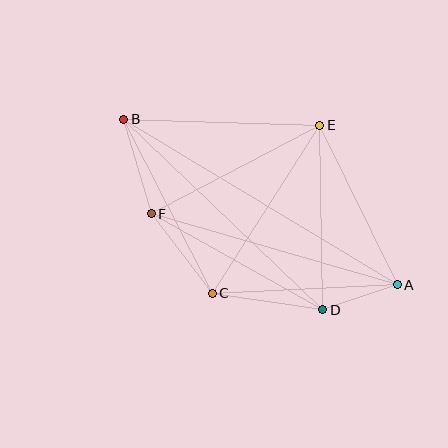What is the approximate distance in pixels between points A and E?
The distance between A and E is approximately 177 pixels.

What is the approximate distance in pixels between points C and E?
The distance between C and E is approximately 199 pixels.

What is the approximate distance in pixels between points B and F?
The distance between B and F is approximately 98 pixels.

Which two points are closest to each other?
Points A and D are closest to each other.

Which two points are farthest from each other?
Points A and B are farthest from each other.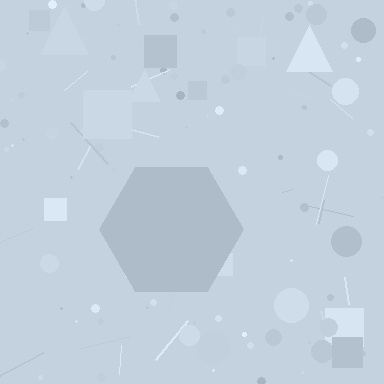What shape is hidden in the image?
A hexagon is hidden in the image.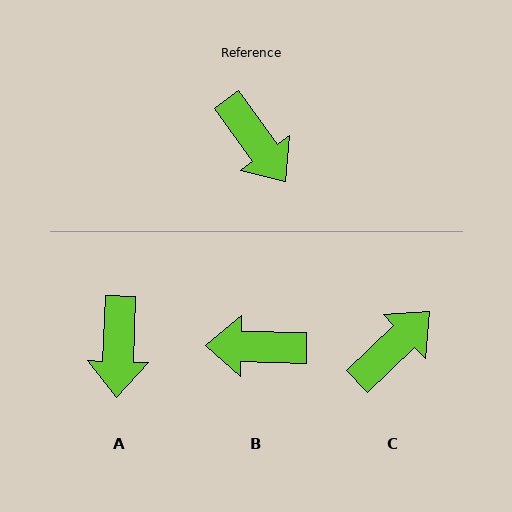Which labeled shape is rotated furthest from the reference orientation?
B, about 127 degrees away.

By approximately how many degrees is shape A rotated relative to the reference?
Approximately 38 degrees clockwise.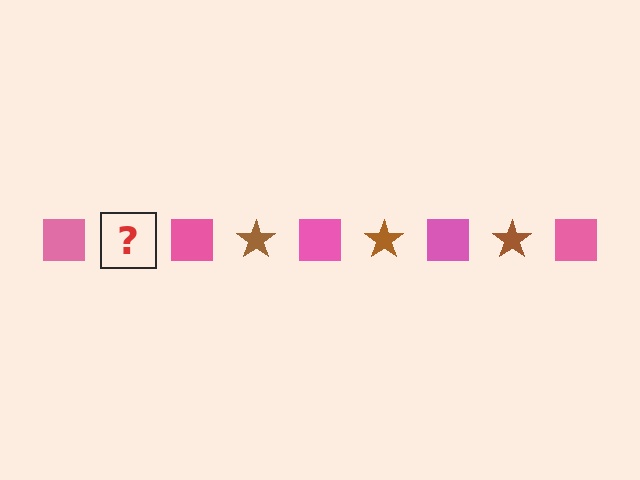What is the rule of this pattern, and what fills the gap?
The rule is that the pattern alternates between pink square and brown star. The gap should be filled with a brown star.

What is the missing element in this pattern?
The missing element is a brown star.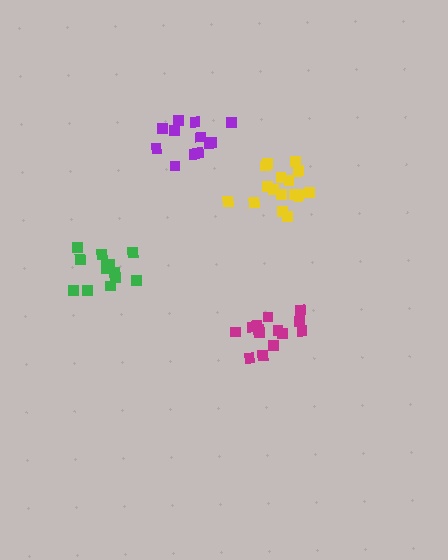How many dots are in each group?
Group 1: 12 dots, Group 2: 14 dots, Group 3: 17 dots, Group 4: 14 dots (57 total).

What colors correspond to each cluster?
The clusters are colored: purple, green, yellow, magenta.